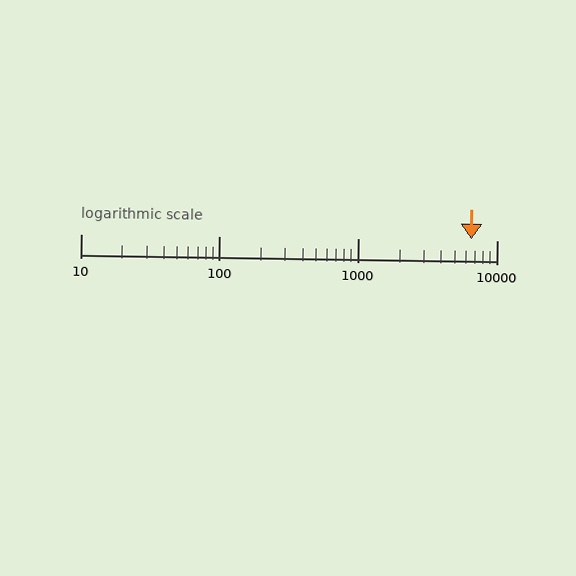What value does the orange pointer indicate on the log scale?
The pointer indicates approximately 6500.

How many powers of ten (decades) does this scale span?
The scale spans 3 decades, from 10 to 10000.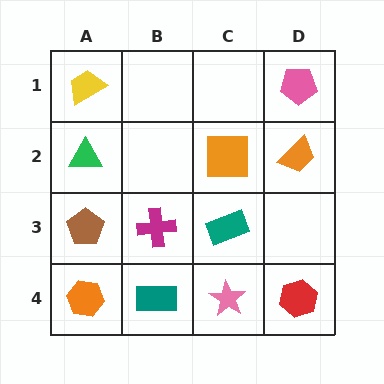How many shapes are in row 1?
2 shapes.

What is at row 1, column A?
A yellow trapezoid.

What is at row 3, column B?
A magenta cross.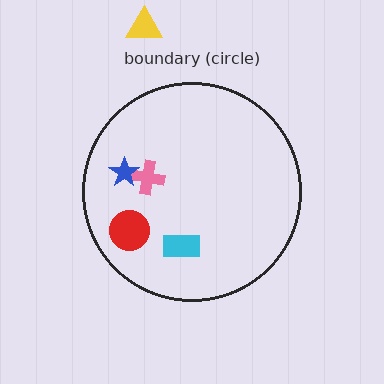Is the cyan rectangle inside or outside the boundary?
Inside.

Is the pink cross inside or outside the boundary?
Inside.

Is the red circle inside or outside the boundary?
Inside.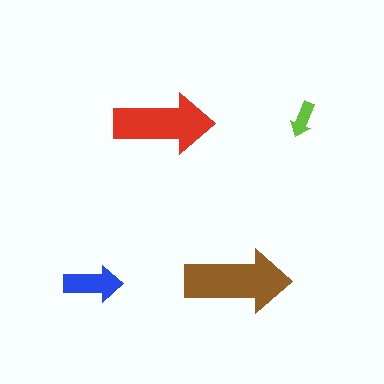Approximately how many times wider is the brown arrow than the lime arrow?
About 3 times wider.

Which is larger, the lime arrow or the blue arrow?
The blue one.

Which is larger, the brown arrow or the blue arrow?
The brown one.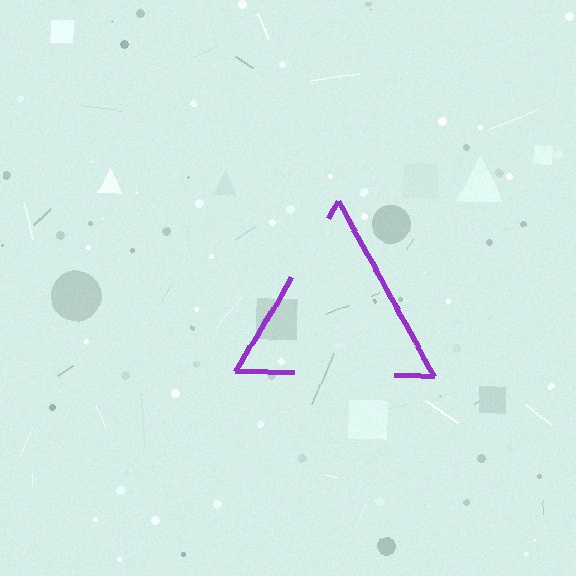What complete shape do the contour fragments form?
The contour fragments form a triangle.